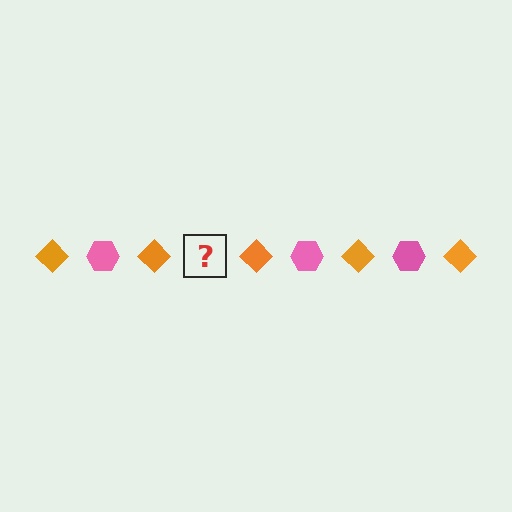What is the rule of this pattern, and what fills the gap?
The rule is that the pattern alternates between orange diamond and pink hexagon. The gap should be filled with a pink hexagon.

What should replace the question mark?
The question mark should be replaced with a pink hexagon.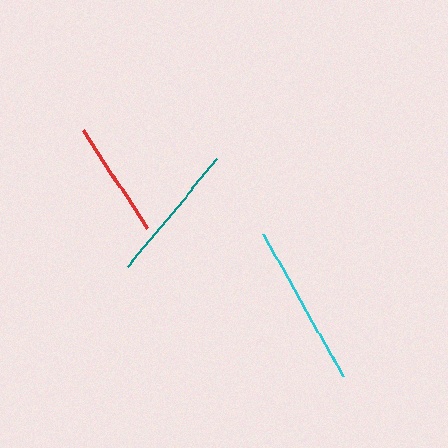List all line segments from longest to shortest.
From longest to shortest: cyan, teal, red.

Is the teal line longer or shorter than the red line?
The teal line is longer than the red line.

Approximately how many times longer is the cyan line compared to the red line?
The cyan line is approximately 1.4 times the length of the red line.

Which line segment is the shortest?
The red line is the shortest at approximately 118 pixels.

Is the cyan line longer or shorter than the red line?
The cyan line is longer than the red line.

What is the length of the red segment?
The red segment is approximately 118 pixels long.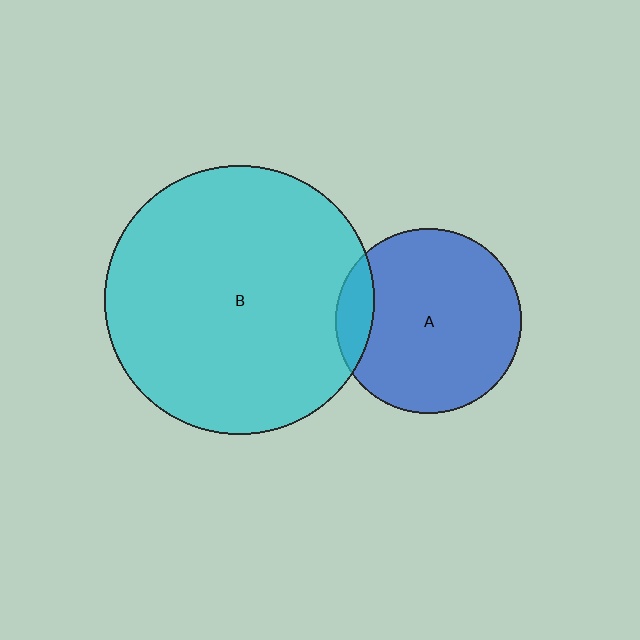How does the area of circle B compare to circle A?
Approximately 2.1 times.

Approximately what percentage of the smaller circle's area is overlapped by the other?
Approximately 10%.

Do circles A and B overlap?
Yes.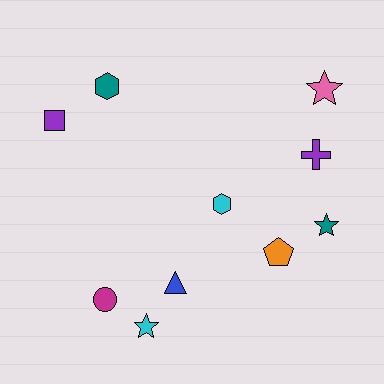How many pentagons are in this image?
There is 1 pentagon.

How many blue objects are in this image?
There is 1 blue object.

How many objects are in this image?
There are 10 objects.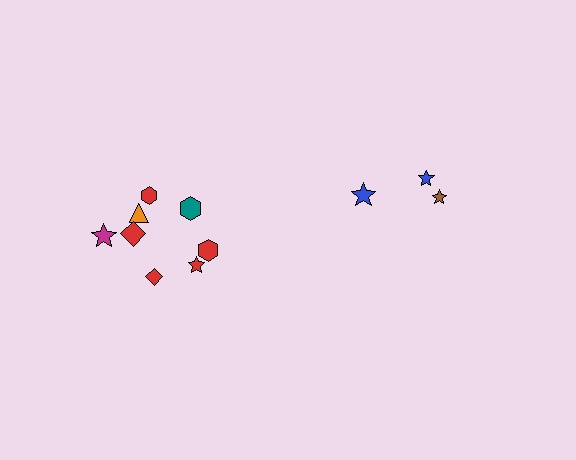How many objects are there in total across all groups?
There are 11 objects.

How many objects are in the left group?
There are 8 objects.